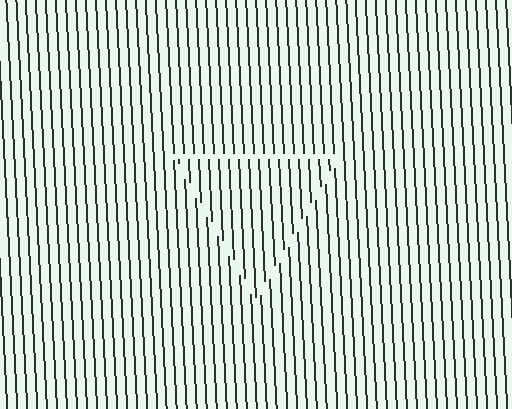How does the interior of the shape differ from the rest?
The interior of the shape contains the same grating, shifted by half a period — the contour is defined by the phase discontinuity where line-ends from the inner and outer gratings abut.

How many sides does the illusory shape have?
3 sides — the line-ends trace a triangle.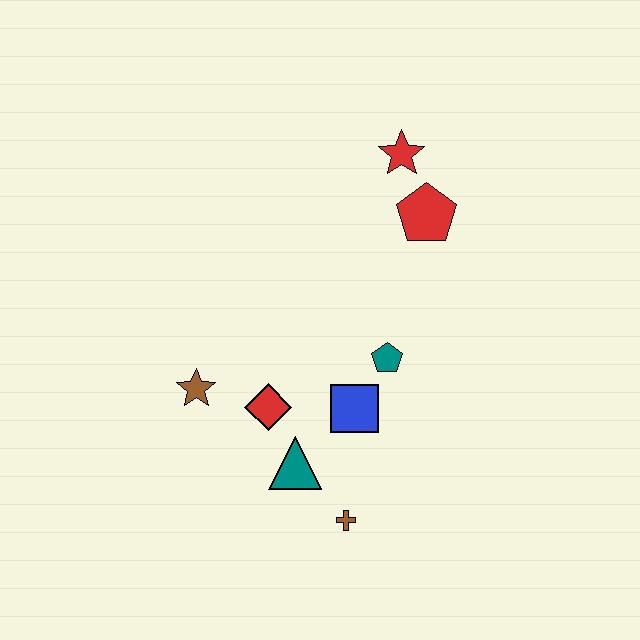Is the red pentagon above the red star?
No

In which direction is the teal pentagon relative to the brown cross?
The teal pentagon is above the brown cross.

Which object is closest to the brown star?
The red diamond is closest to the brown star.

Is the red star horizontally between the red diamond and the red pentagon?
Yes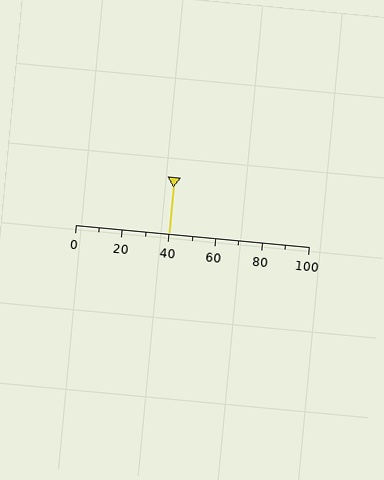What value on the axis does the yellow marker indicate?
The marker indicates approximately 40.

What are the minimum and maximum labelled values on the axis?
The axis runs from 0 to 100.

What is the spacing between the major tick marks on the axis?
The major ticks are spaced 20 apart.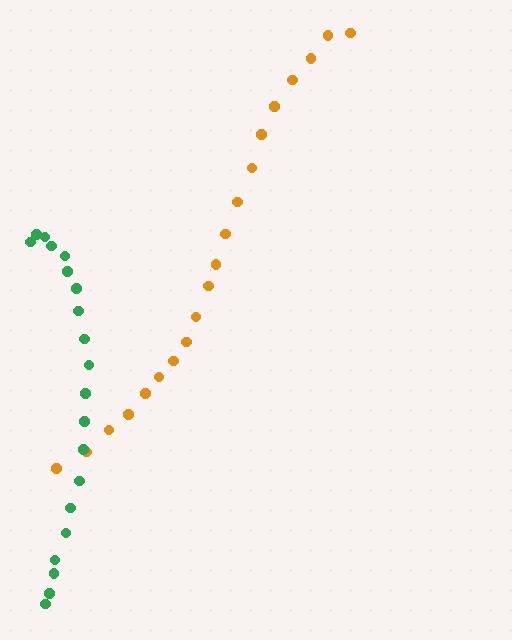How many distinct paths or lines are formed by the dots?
There are 2 distinct paths.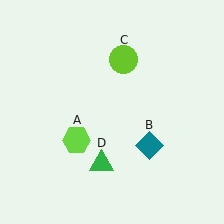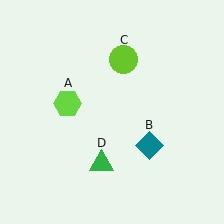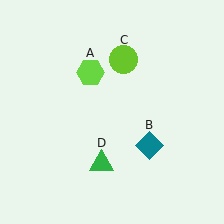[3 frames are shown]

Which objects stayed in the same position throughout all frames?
Teal diamond (object B) and lime circle (object C) and green triangle (object D) remained stationary.